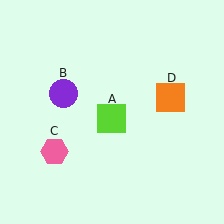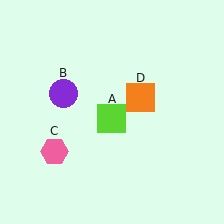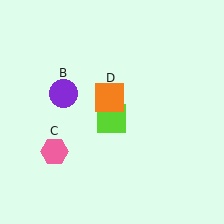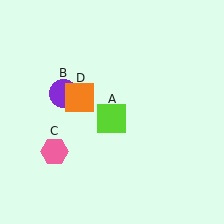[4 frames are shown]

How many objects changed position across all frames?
1 object changed position: orange square (object D).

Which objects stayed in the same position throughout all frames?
Lime square (object A) and purple circle (object B) and pink hexagon (object C) remained stationary.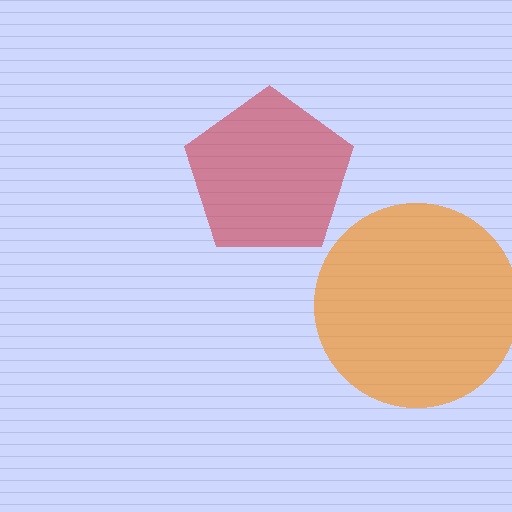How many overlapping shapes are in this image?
There are 2 overlapping shapes in the image.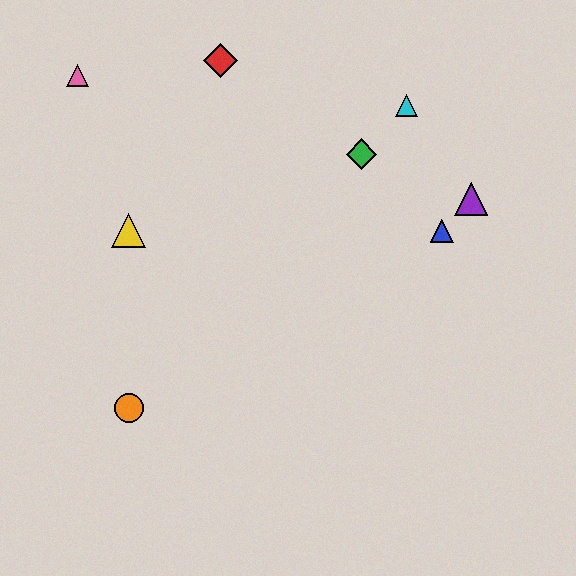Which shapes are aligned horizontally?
The blue triangle, the yellow triangle are aligned horizontally.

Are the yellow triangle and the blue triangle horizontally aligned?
Yes, both are at y≈231.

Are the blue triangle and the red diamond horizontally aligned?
No, the blue triangle is at y≈231 and the red diamond is at y≈60.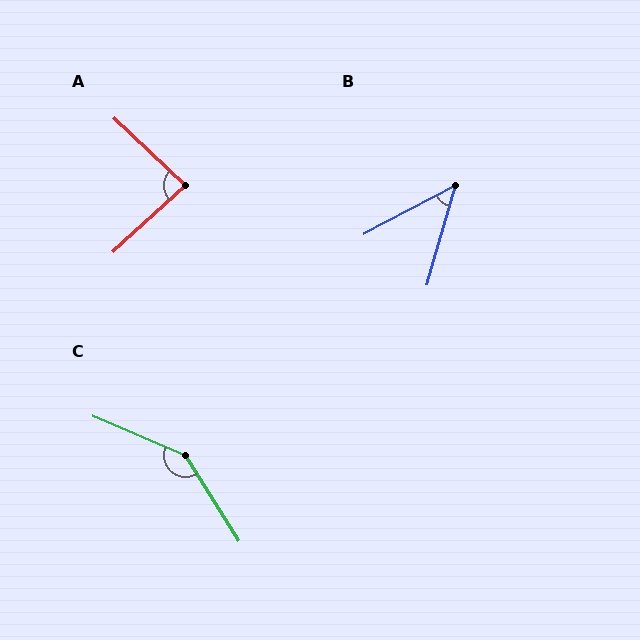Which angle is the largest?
C, at approximately 145 degrees.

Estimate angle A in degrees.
Approximately 86 degrees.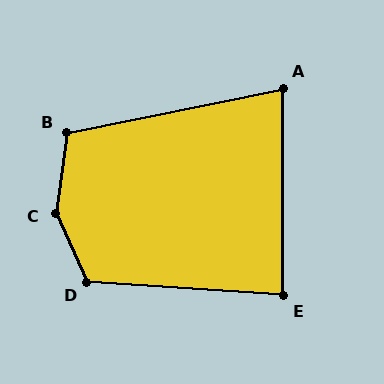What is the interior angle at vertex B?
Approximately 110 degrees (obtuse).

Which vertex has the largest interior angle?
C, at approximately 147 degrees.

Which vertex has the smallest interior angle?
A, at approximately 78 degrees.